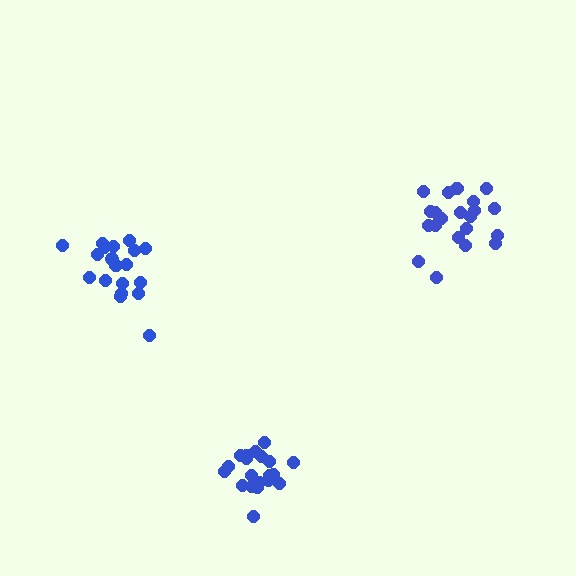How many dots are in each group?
Group 1: 21 dots, Group 2: 20 dots, Group 3: 20 dots (61 total).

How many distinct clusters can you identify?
There are 3 distinct clusters.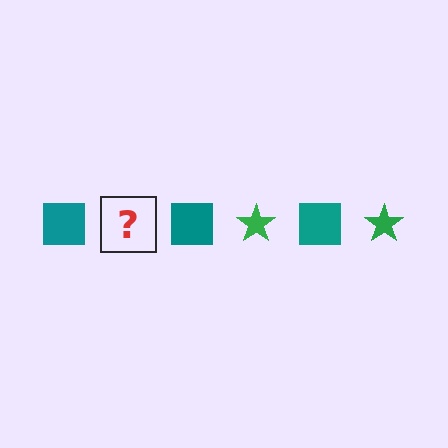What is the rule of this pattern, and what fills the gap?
The rule is that the pattern alternates between teal square and green star. The gap should be filled with a green star.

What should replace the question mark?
The question mark should be replaced with a green star.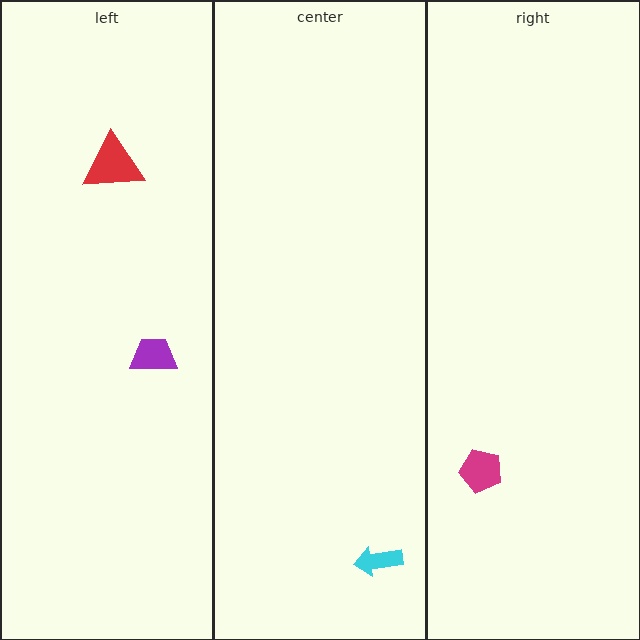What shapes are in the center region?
The cyan arrow.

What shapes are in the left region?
The purple trapezoid, the red triangle.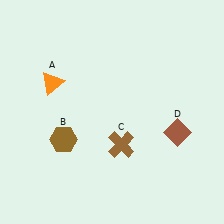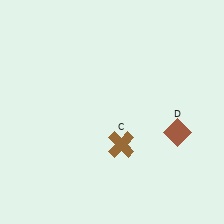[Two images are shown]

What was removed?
The brown hexagon (B), the orange triangle (A) were removed in Image 2.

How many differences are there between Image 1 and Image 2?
There are 2 differences between the two images.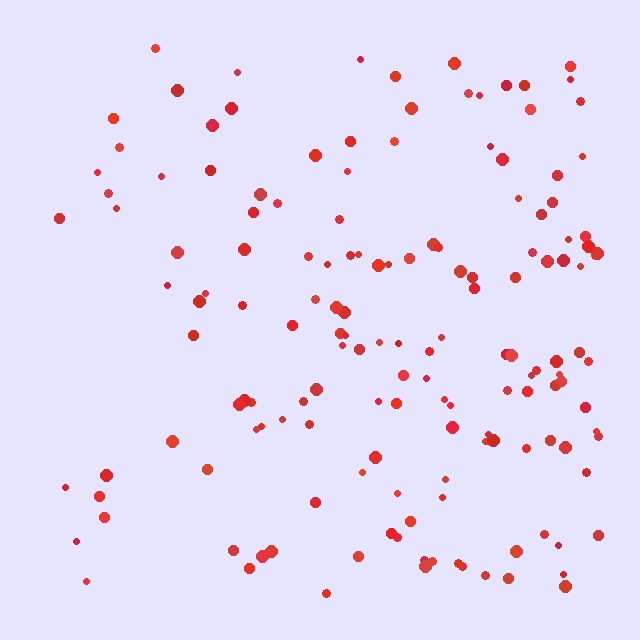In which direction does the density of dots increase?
From left to right, with the right side densest.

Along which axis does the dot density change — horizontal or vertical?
Horizontal.